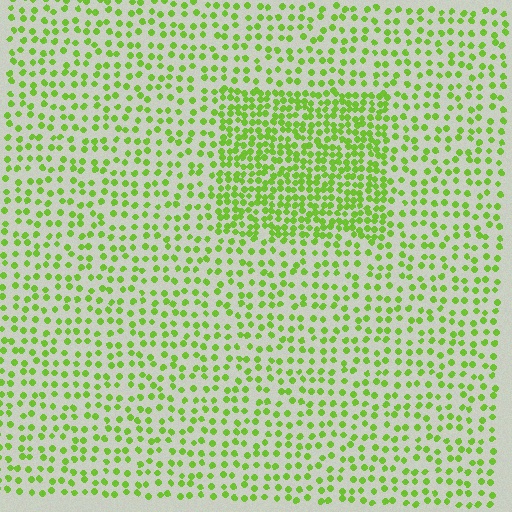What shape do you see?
I see a rectangle.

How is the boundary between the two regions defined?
The boundary is defined by a change in element density (approximately 2.1x ratio). All elements are the same color, size, and shape.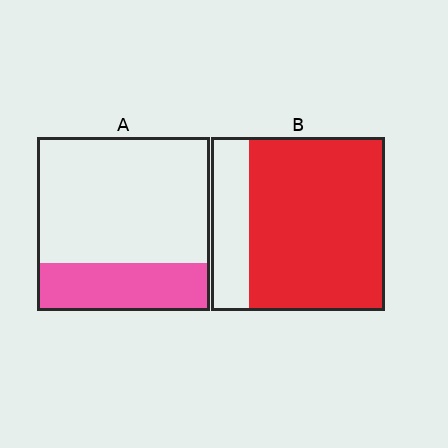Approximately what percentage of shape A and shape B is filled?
A is approximately 30% and B is approximately 80%.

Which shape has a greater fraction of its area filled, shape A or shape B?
Shape B.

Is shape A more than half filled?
No.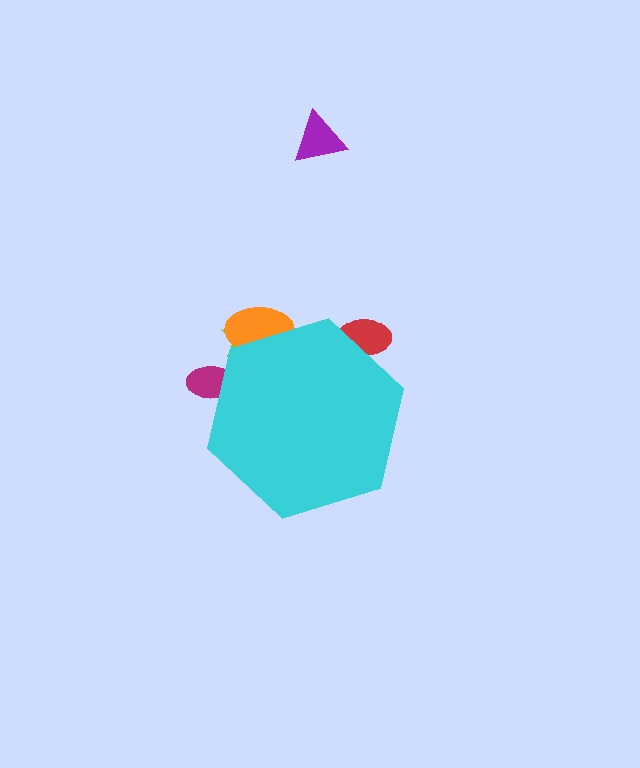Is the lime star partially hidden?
Yes, the lime star is partially hidden behind the cyan hexagon.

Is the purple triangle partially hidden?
No, the purple triangle is fully visible.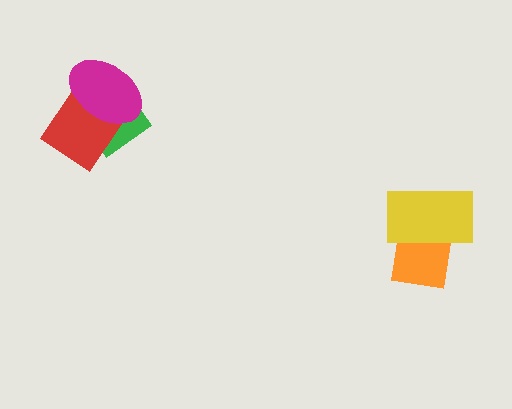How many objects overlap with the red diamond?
2 objects overlap with the red diamond.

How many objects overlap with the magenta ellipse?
2 objects overlap with the magenta ellipse.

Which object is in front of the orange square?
The yellow rectangle is in front of the orange square.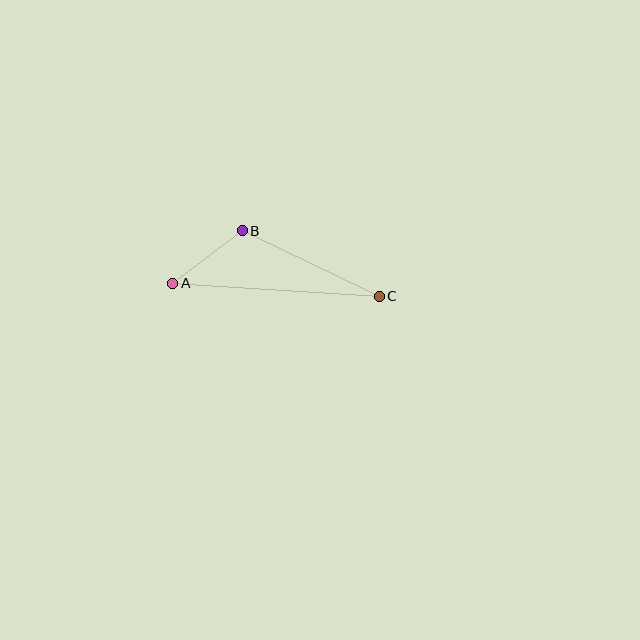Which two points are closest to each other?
Points A and B are closest to each other.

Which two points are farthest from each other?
Points A and C are farthest from each other.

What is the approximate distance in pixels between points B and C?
The distance between B and C is approximately 152 pixels.